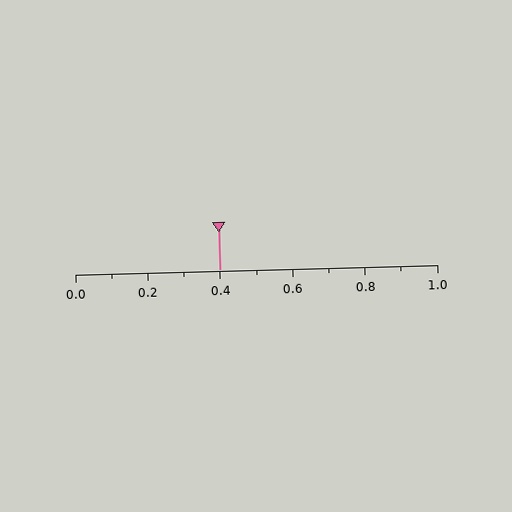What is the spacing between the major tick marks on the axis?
The major ticks are spaced 0.2 apart.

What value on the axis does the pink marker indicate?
The marker indicates approximately 0.4.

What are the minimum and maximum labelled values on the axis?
The axis runs from 0.0 to 1.0.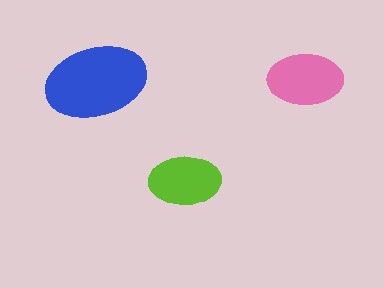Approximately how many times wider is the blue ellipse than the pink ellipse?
About 1.5 times wider.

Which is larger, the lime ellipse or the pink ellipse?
The pink one.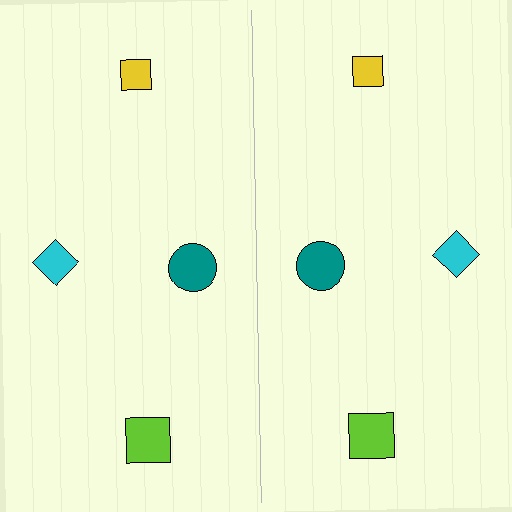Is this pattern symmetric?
Yes, this pattern has bilateral (reflection) symmetry.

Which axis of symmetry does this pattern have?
The pattern has a vertical axis of symmetry running through the center of the image.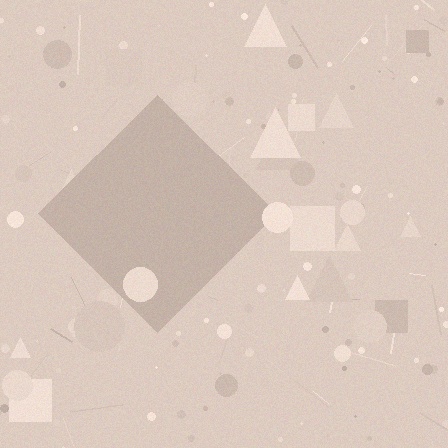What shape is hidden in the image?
A diamond is hidden in the image.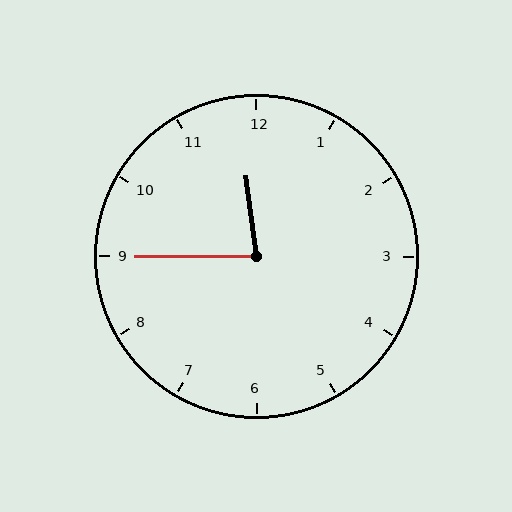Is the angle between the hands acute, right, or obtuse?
It is acute.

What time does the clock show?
11:45.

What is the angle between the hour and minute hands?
Approximately 82 degrees.